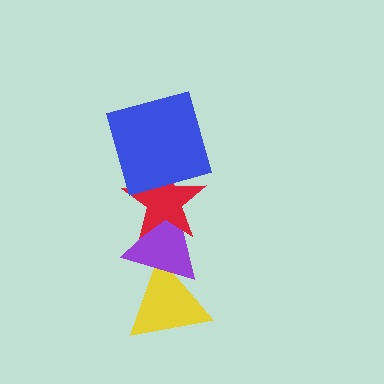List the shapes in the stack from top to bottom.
From top to bottom: the blue square, the red star, the purple triangle, the yellow triangle.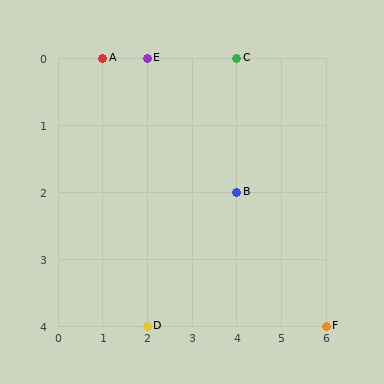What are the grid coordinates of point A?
Point A is at grid coordinates (1, 0).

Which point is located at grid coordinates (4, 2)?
Point B is at (4, 2).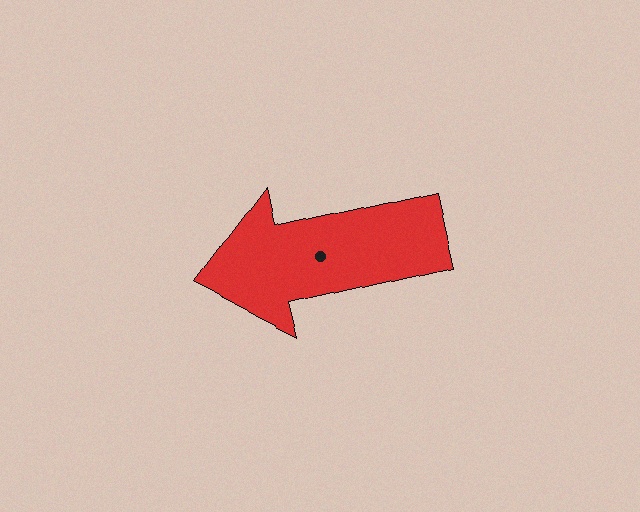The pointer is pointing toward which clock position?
Roughly 9 o'clock.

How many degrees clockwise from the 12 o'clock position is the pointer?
Approximately 257 degrees.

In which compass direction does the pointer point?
West.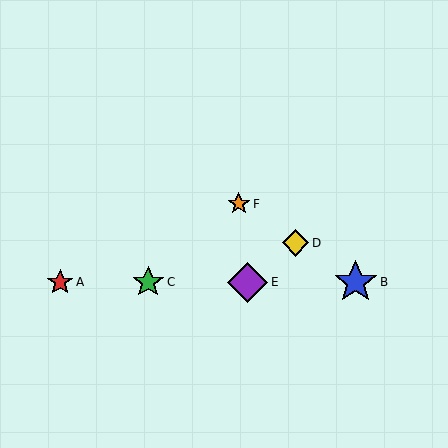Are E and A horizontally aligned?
Yes, both are at y≈282.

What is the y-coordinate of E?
Object E is at y≈282.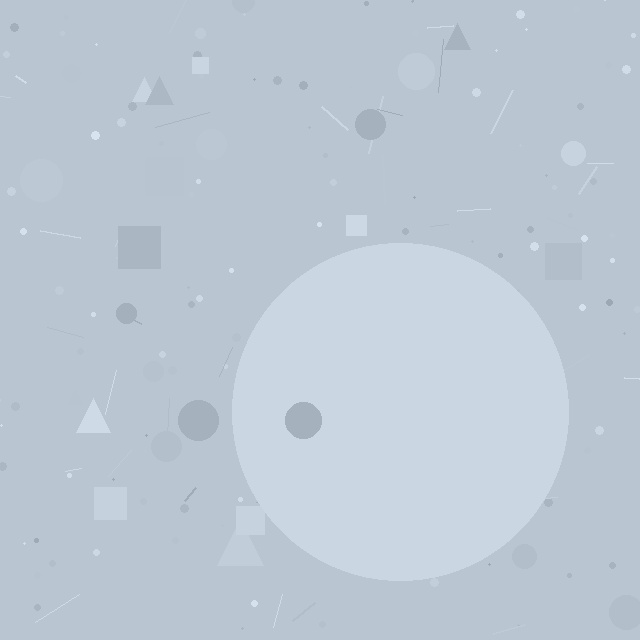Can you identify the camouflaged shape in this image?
The camouflaged shape is a circle.